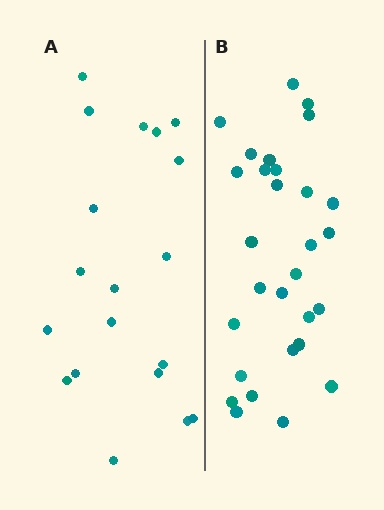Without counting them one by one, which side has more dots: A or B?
Region B (the right region) has more dots.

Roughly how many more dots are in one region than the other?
Region B has roughly 10 or so more dots than region A.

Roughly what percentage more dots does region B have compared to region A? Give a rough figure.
About 55% more.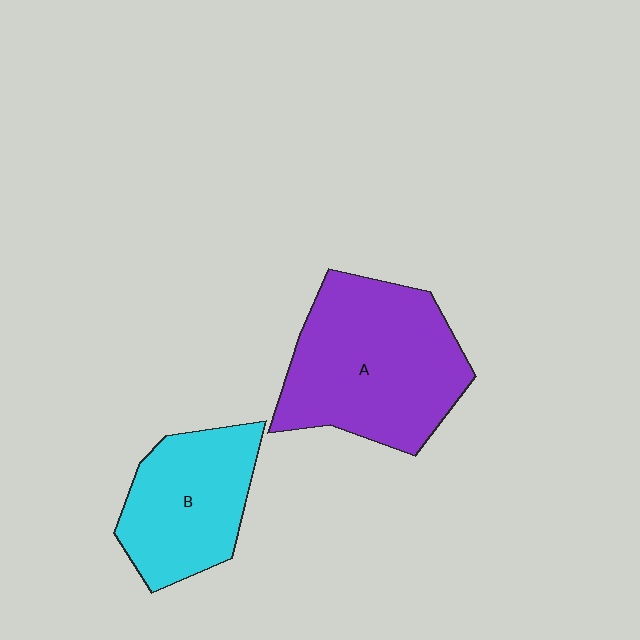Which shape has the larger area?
Shape A (purple).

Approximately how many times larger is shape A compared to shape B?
Approximately 1.5 times.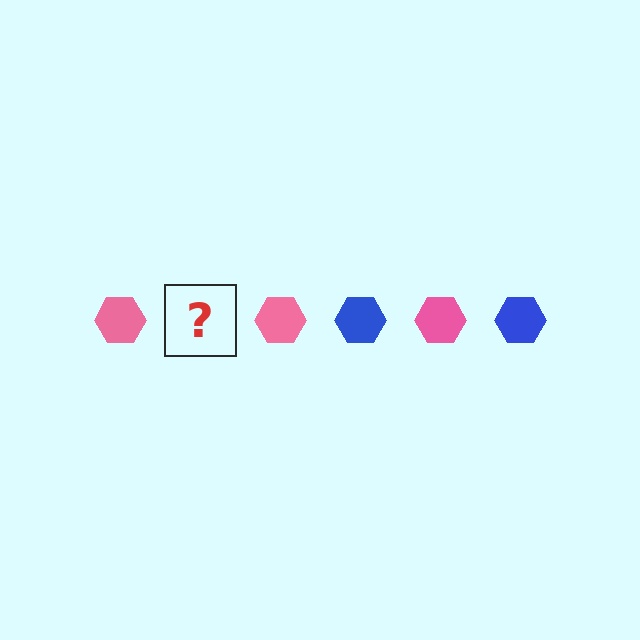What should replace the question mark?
The question mark should be replaced with a blue hexagon.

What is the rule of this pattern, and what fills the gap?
The rule is that the pattern cycles through pink, blue hexagons. The gap should be filled with a blue hexagon.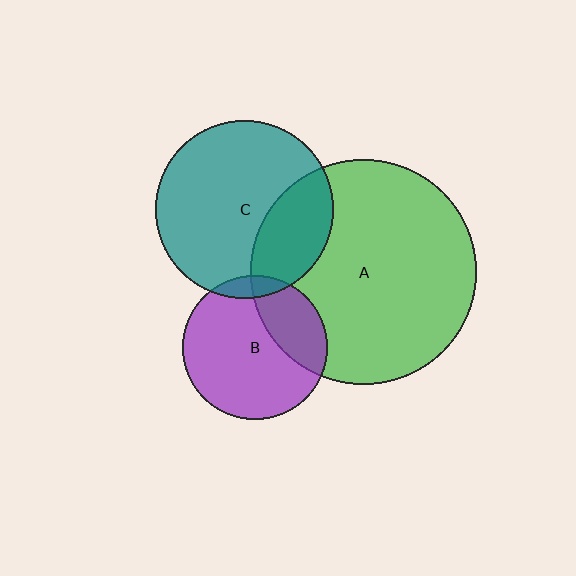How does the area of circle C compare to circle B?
Approximately 1.5 times.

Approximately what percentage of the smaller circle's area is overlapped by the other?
Approximately 10%.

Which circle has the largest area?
Circle A (green).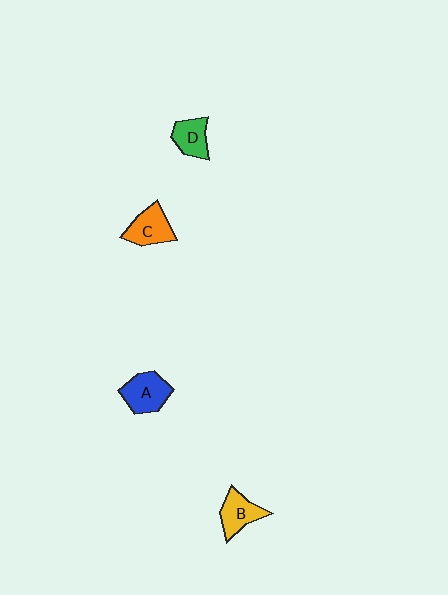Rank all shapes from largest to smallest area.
From largest to smallest: A (blue), C (orange), B (yellow), D (green).